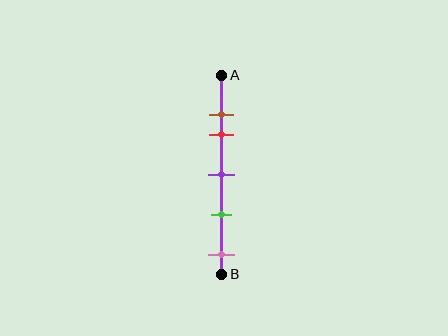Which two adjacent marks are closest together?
The brown and red marks are the closest adjacent pair.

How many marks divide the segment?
There are 5 marks dividing the segment.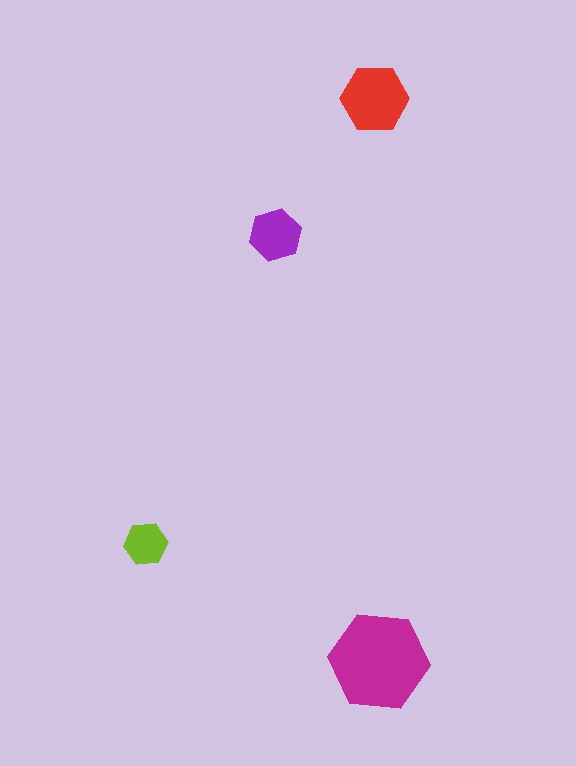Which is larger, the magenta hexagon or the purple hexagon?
The magenta one.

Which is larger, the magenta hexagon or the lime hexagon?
The magenta one.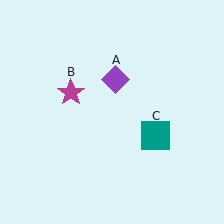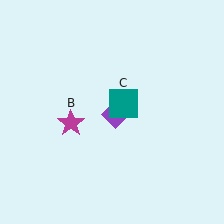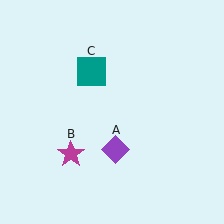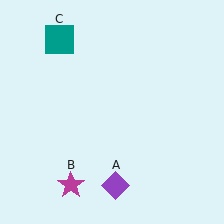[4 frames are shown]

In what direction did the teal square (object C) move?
The teal square (object C) moved up and to the left.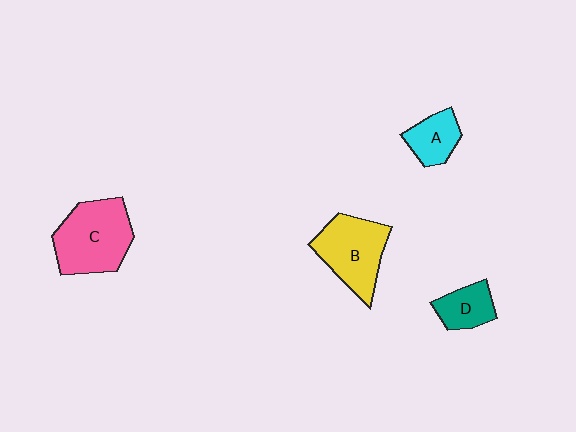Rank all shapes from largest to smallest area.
From largest to smallest: C (pink), B (yellow), A (cyan), D (teal).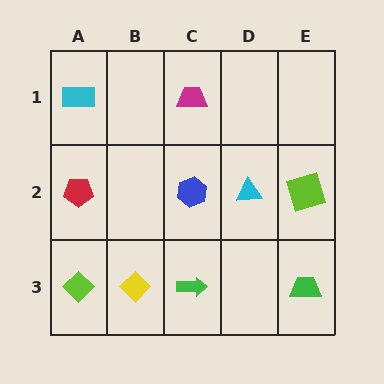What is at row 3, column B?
A yellow diamond.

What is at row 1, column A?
A cyan rectangle.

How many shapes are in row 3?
4 shapes.